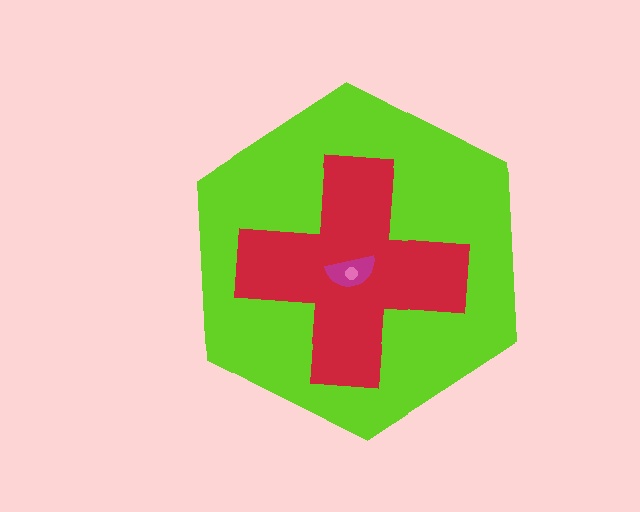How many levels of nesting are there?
4.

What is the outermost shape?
The lime hexagon.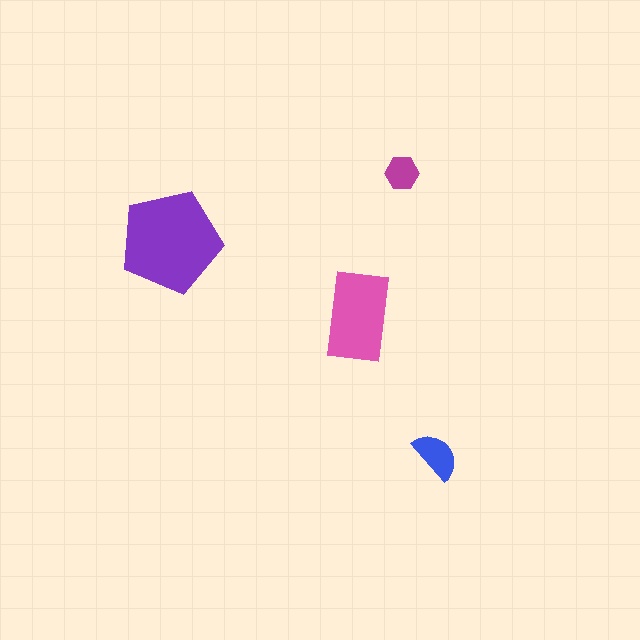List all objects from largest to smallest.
The purple pentagon, the pink rectangle, the blue semicircle, the magenta hexagon.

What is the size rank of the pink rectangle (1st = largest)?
2nd.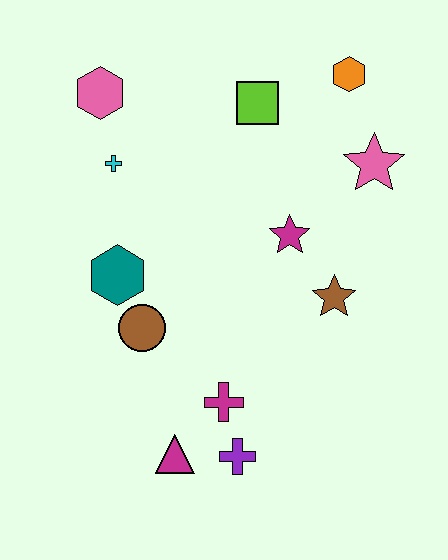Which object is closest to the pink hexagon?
The cyan cross is closest to the pink hexagon.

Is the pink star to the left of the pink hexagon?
No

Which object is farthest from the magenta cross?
The orange hexagon is farthest from the magenta cross.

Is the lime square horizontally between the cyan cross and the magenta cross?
No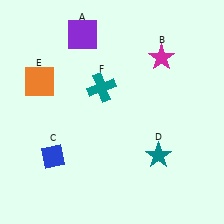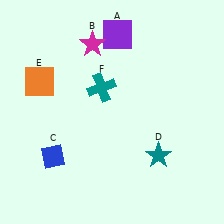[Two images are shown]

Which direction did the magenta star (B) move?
The magenta star (B) moved left.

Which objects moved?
The objects that moved are: the purple square (A), the magenta star (B).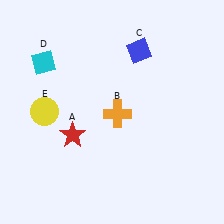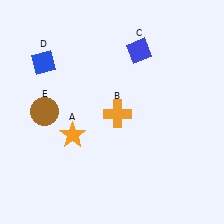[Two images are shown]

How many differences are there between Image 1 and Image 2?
There are 3 differences between the two images.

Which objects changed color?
A changed from red to orange. D changed from cyan to blue. E changed from yellow to brown.